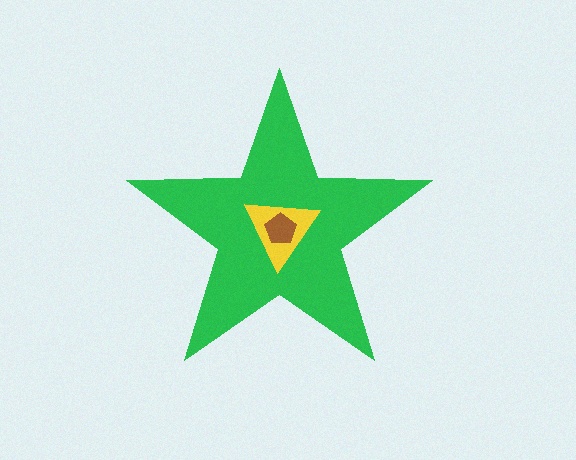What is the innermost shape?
The brown pentagon.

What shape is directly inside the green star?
The yellow triangle.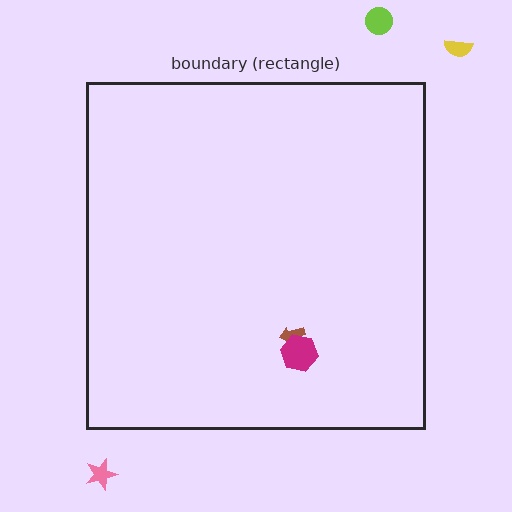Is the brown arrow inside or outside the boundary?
Inside.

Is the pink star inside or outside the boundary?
Outside.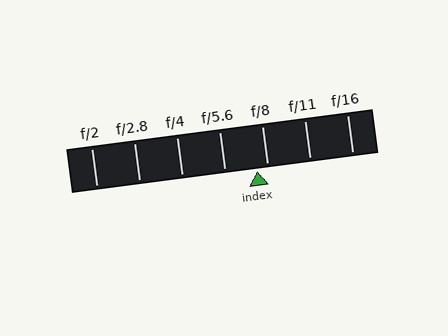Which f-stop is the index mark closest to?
The index mark is closest to f/8.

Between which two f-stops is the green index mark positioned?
The index mark is between f/5.6 and f/8.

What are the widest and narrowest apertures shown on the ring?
The widest aperture shown is f/2 and the narrowest is f/16.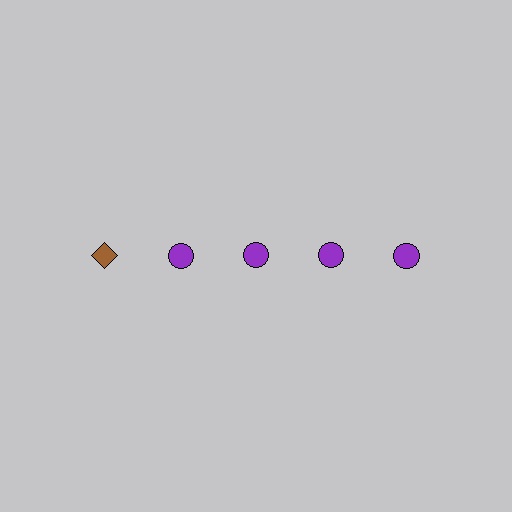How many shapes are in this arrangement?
There are 5 shapes arranged in a grid pattern.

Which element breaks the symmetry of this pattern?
The brown diamond in the top row, leftmost column breaks the symmetry. All other shapes are purple circles.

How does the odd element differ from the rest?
It differs in both color (brown instead of purple) and shape (diamond instead of circle).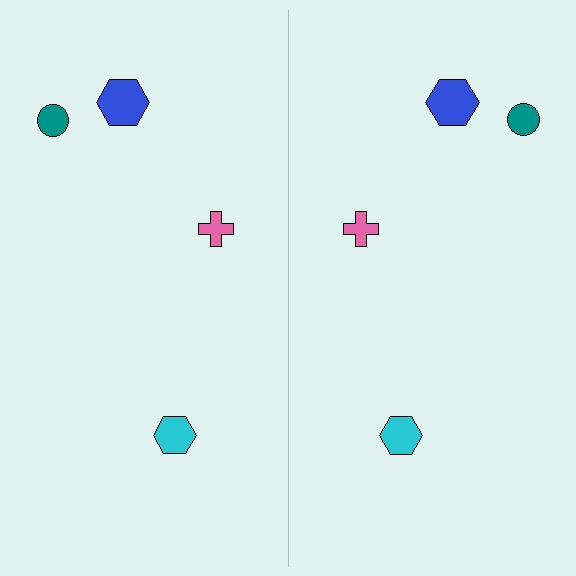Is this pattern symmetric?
Yes, this pattern has bilateral (reflection) symmetry.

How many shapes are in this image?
There are 8 shapes in this image.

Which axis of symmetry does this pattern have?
The pattern has a vertical axis of symmetry running through the center of the image.